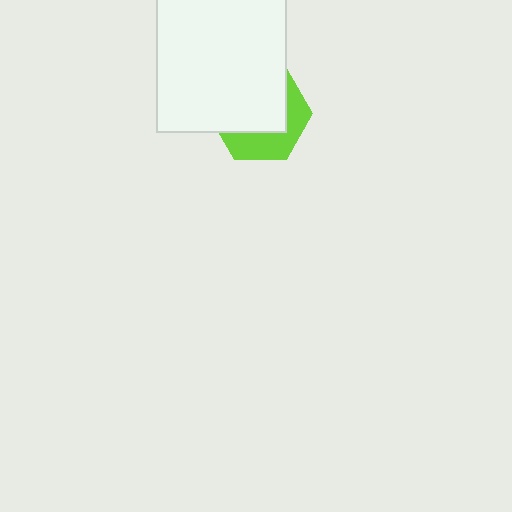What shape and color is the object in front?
The object in front is a white rectangle.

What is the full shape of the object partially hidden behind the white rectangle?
The partially hidden object is a lime hexagon.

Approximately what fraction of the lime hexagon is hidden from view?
Roughly 63% of the lime hexagon is hidden behind the white rectangle.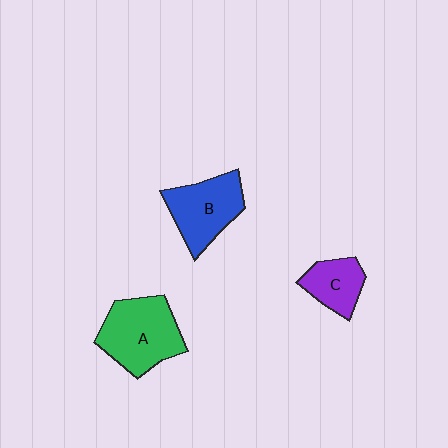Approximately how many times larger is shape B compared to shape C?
Approximately 1.5 times.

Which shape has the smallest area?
Shape C (purple).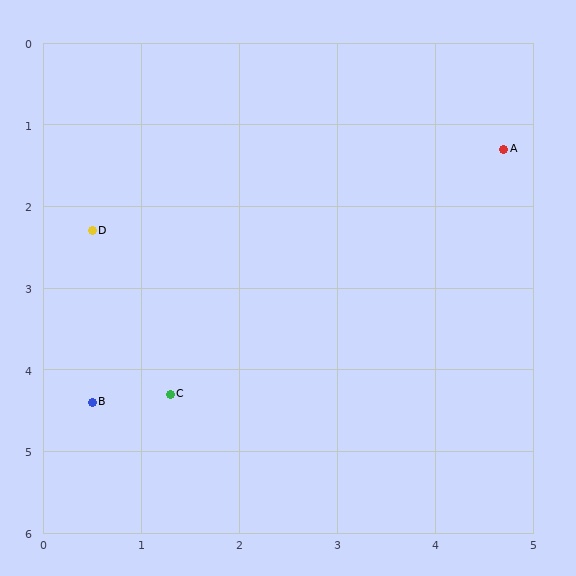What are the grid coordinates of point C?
Point C is at approximately (1.3, 4.3).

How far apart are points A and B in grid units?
Points A and B are about 5.2 grid units apart.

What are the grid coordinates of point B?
Point B is at approximately (0.5, 4.4).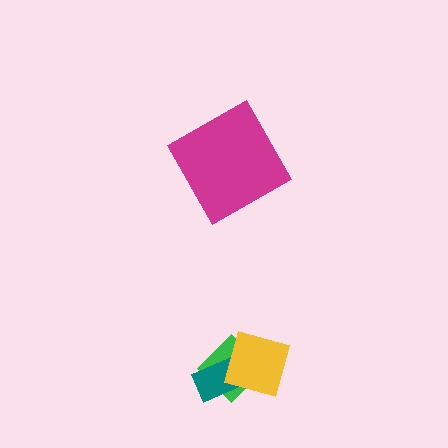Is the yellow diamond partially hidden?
No, no other shape covers it.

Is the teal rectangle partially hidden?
Yes, it is partially covered by another shape.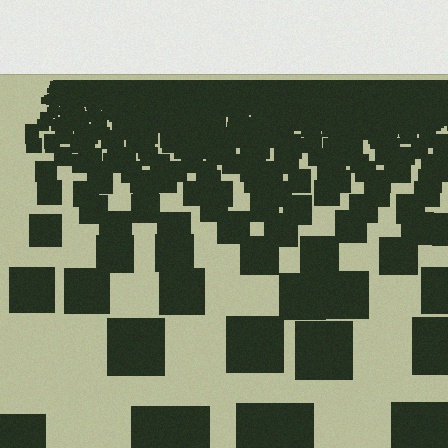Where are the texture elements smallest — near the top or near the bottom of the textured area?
Near the top.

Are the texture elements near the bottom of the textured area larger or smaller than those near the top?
Larger. Near the bottom, elements are closer to the viewer and appear at a bigger on-screen size.